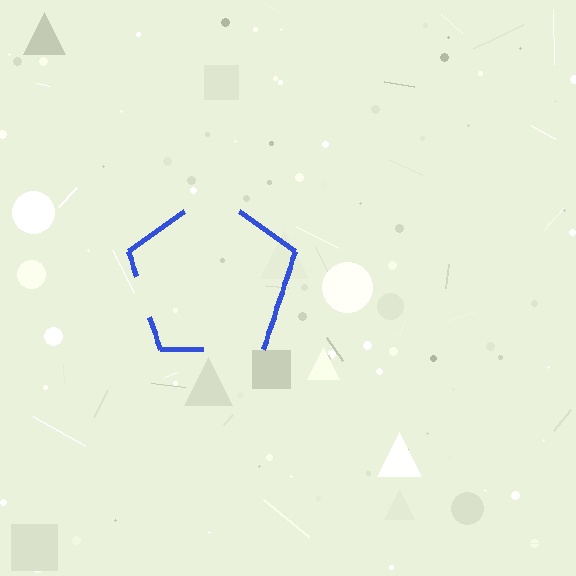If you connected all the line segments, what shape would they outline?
They would outline a pentagon.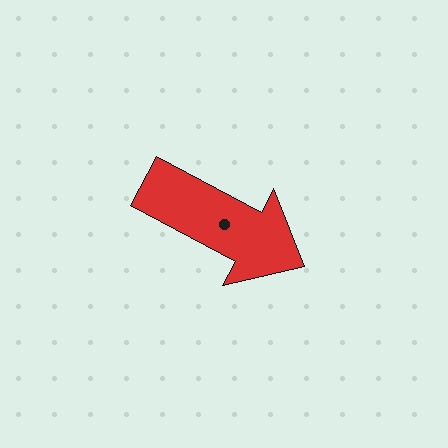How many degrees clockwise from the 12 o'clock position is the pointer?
Approximately 118 degrees.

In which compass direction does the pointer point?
Southeast.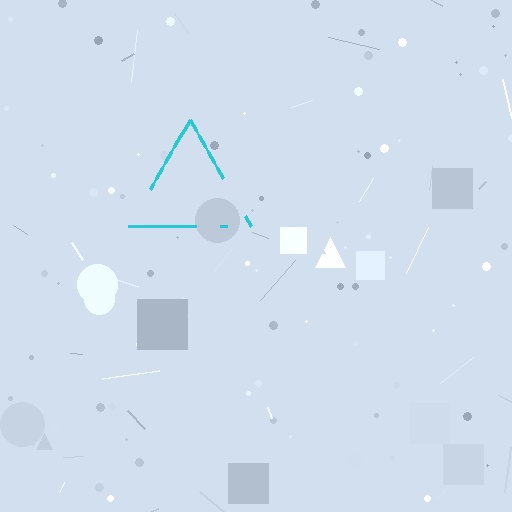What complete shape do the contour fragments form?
The contour fragments form a triangle.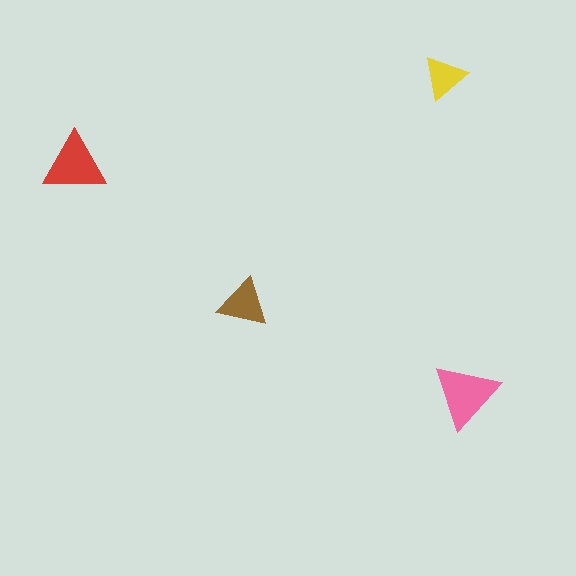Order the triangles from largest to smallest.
the pink one, the red one, the brown one, the yellow one.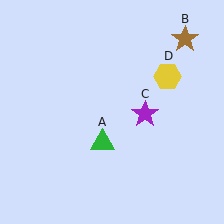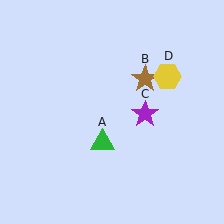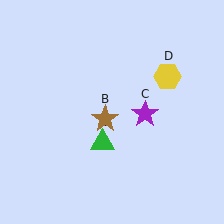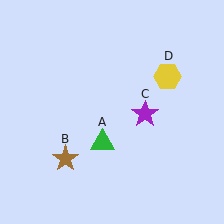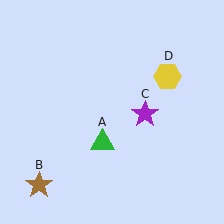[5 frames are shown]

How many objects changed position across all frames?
1 object changed position: brown star (object B).